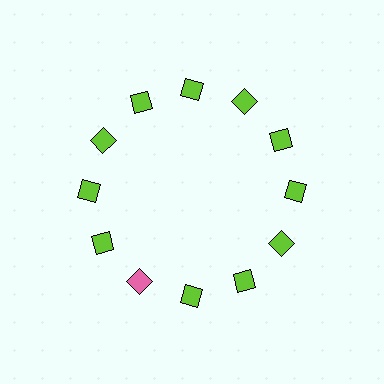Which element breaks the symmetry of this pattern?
The pink diamond at roughly the 7 o'clock position breaks the symmetry. All other shapes are lime diamonds.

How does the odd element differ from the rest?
It has a different color: pink instead of lime.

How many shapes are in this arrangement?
There are 12 shapes arranged in a ring pattern.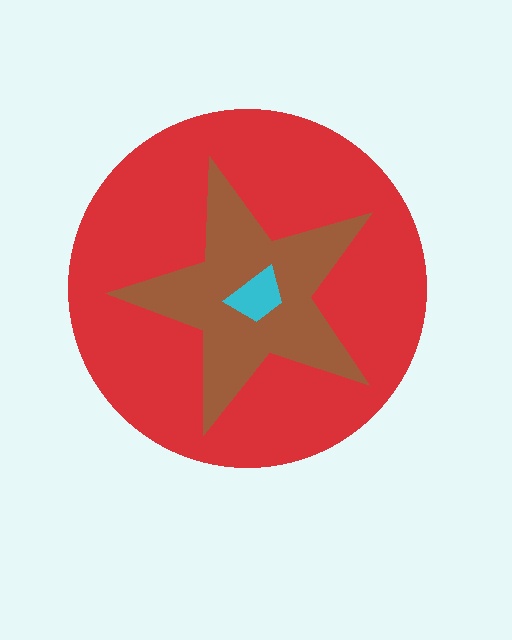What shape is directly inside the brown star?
The cyan trapezoid.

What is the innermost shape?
The cyan trapezoid.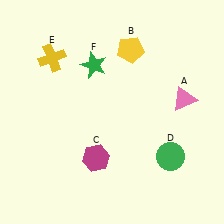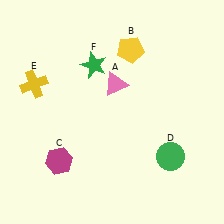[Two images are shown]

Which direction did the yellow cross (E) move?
The yellow cross (E) moved down.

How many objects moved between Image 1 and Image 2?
3 objects moved between the two images.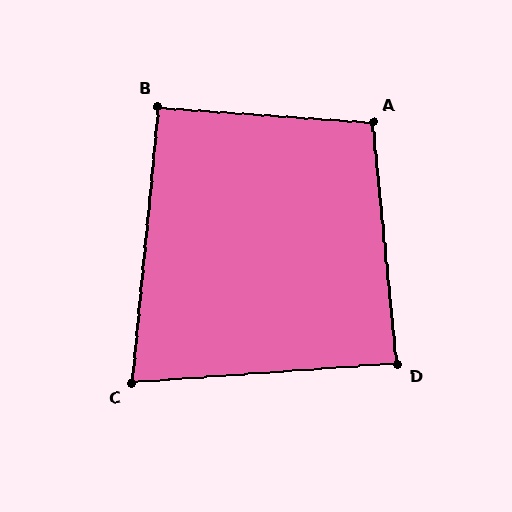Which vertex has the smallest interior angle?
C, at approximately 80 degrees.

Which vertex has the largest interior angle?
A, at approximately 100 degrees.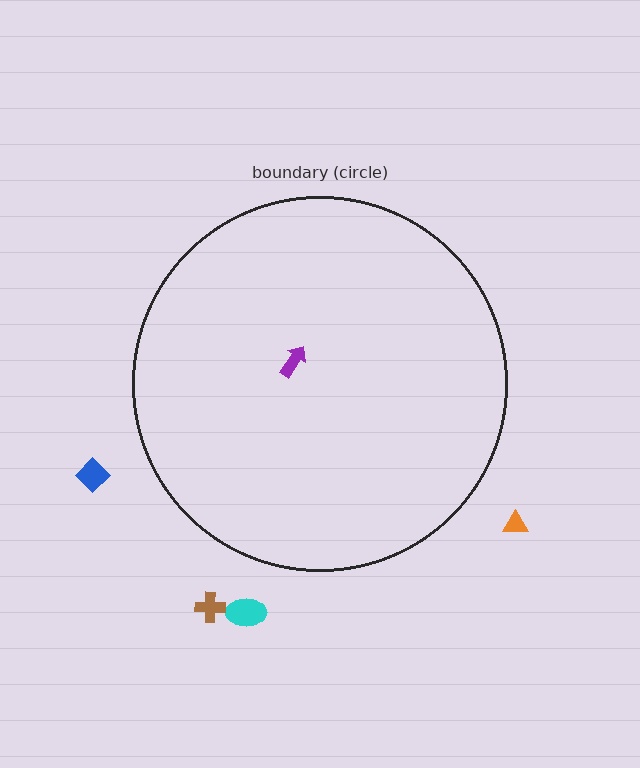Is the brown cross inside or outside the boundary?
Outside.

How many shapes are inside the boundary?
1 inside, 4 outside.